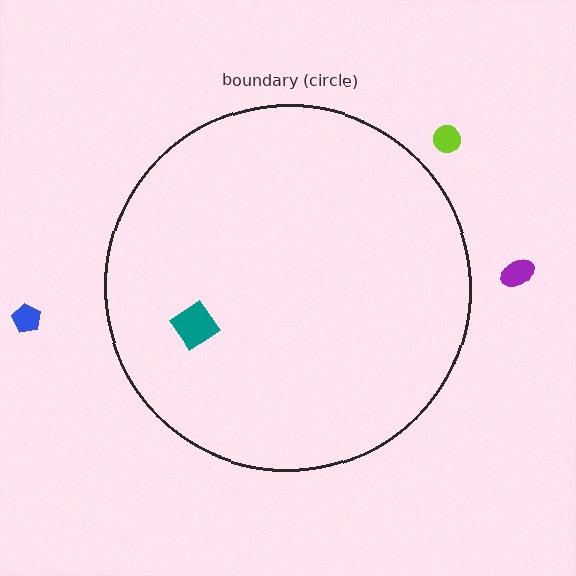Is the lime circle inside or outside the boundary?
Outside.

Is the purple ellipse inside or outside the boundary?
Outside.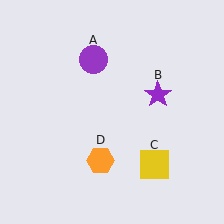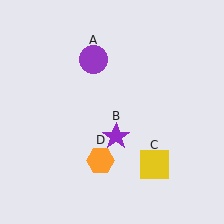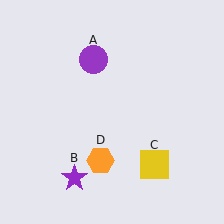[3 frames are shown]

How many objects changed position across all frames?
1 object changed position: purple star (object B).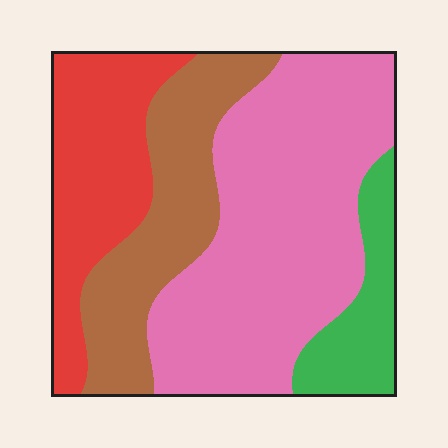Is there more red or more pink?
Pink.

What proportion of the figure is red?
Red takes up about one fifth (1/5) of the figure.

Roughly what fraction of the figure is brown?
Brown takes up about one fifth (1/5) of the figure.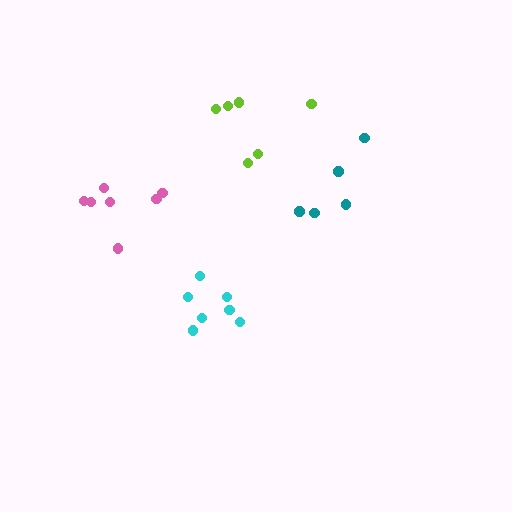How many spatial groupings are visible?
There are 4 spatial groupings.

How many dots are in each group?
Group 1: 6 dots, Group 2: 7 dots, Group 3: 5 dots, Group 4: 7 dots (25 total).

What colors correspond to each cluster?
The clusters are colored: lime, cyan, teal, pink.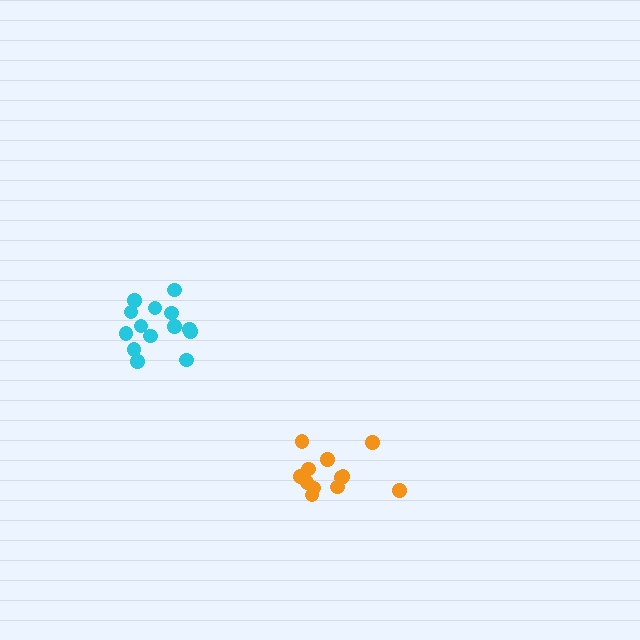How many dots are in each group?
Group 1: 12 dots, Group 2: 14 dots (26 total).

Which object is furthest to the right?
The orange cluster is rightmost.